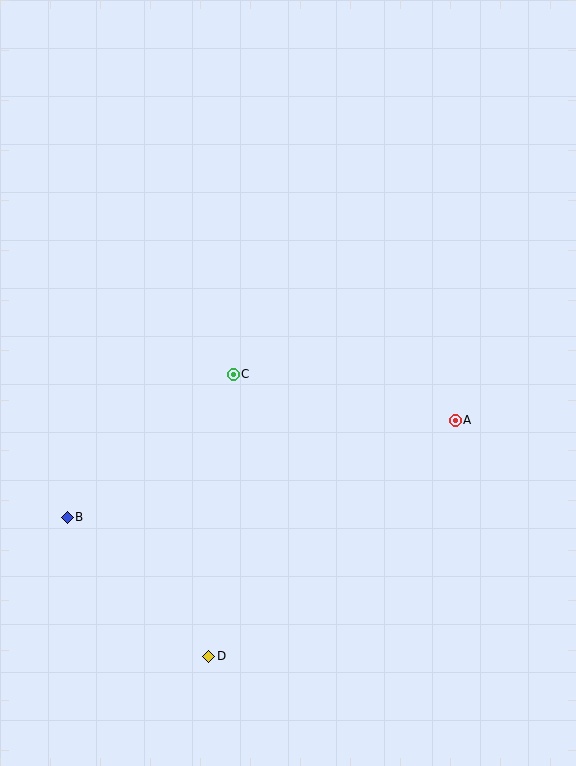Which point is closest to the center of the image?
Point C at (233, 374) is closest to the center.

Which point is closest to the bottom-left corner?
Point D is closest to the bottom-left corner.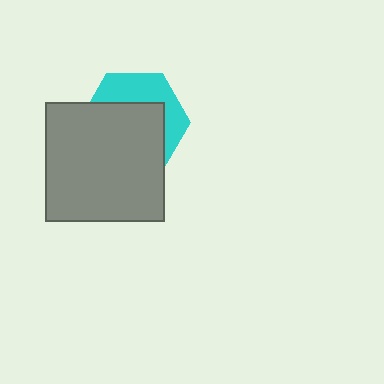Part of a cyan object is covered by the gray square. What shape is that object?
It is a hexagon.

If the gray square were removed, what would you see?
You would see the complete cyan hexagon.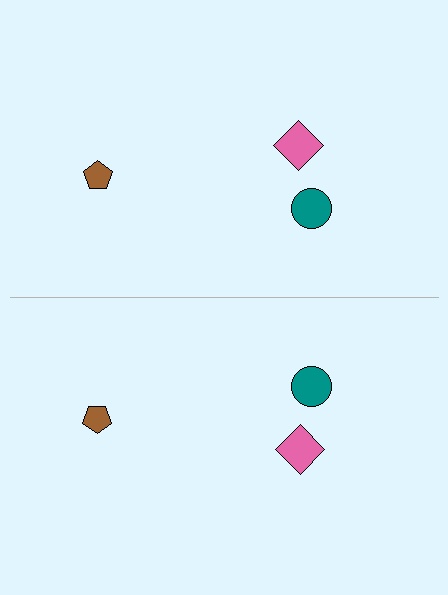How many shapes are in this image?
There are 6 shapes in this image.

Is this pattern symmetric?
Yes, this pattern has bilateral (reflection) symmetry.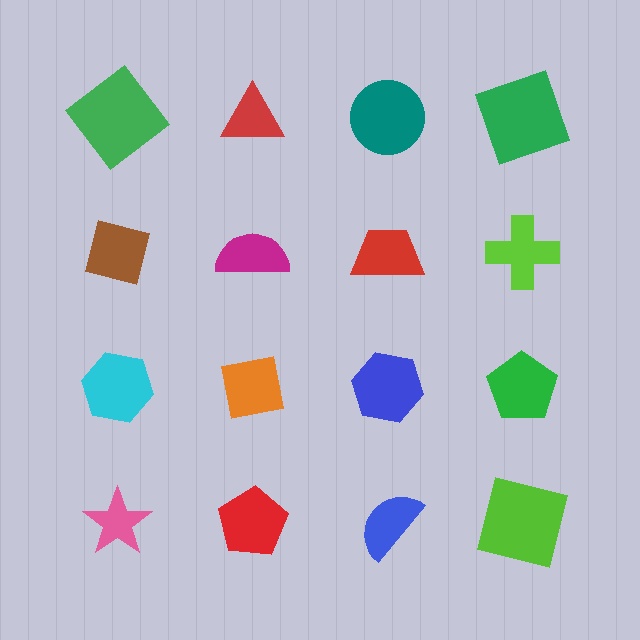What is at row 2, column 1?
A brown square.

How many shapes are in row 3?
4 shapes.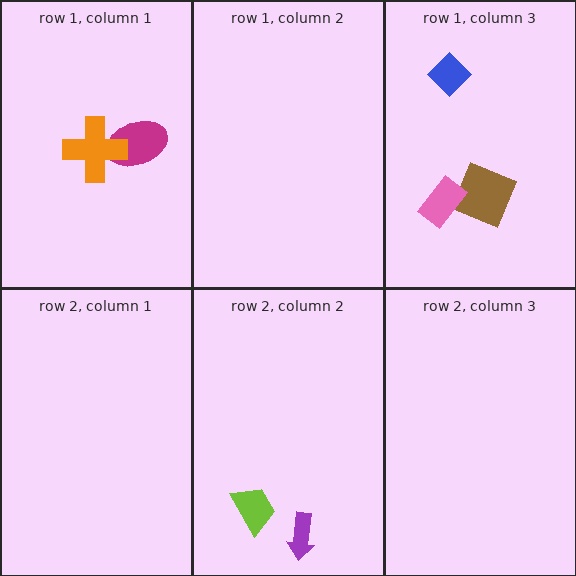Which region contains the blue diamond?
The row 1, column 3 region.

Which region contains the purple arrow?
The row 2, column 2 region.